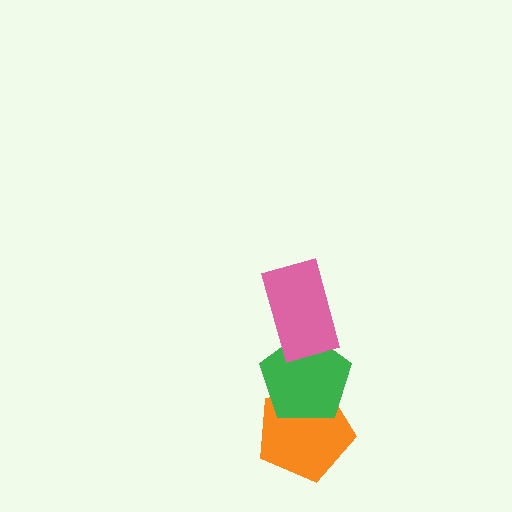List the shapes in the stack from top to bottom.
From top to bottom: the pink rectangle, the green pentagon, the orange pentagon.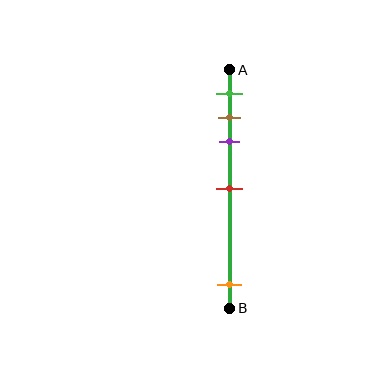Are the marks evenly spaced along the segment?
No, the marks are not evenly spaced.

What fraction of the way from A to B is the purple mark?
The purple mark is approximately 30% (0.3) of the way from A to B.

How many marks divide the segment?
There are 5 marks dividing the segment.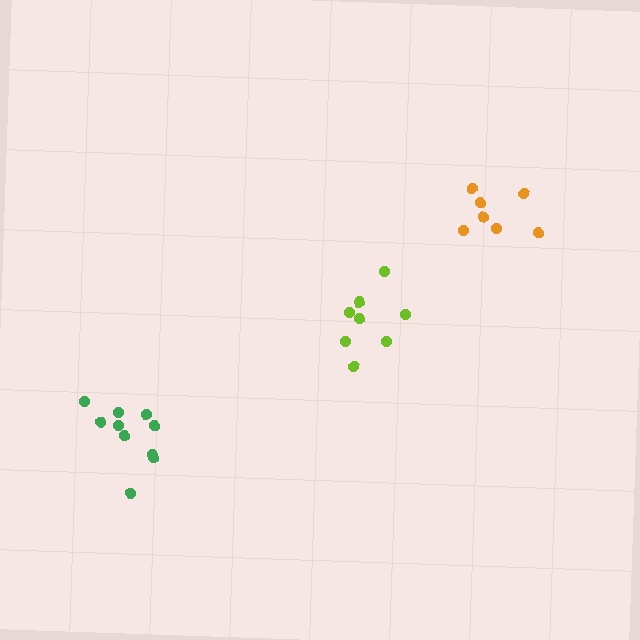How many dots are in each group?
Group 1: 8 dots, Group 2: 10 dots, Group 3: 7 dots (25 total).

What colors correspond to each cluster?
The clusters are colored: lime, green, orange.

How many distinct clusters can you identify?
There are 3 distinct clusters.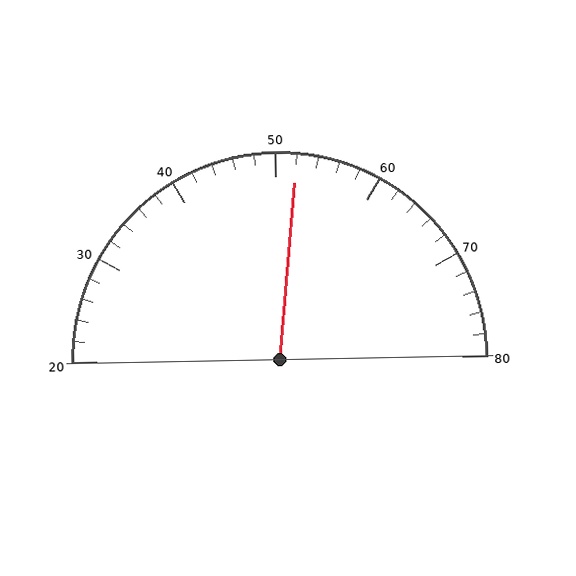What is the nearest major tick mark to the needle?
The nearest major tick mark is 50.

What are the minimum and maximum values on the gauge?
The gauge ranges from 20 to 80.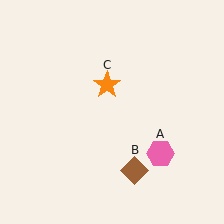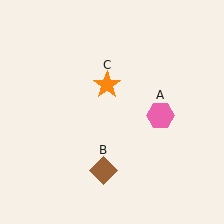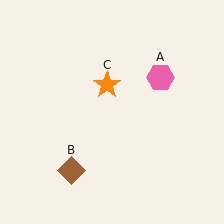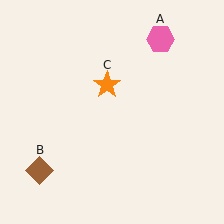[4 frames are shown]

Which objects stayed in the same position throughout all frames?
Orange star (object C) remained stationary.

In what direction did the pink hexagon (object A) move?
The pink hexagon (object A) moved up.